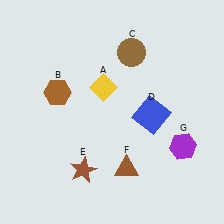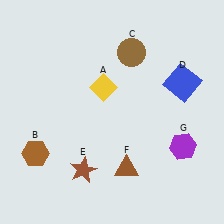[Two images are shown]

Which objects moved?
The objects that moved are: the brown hexagon (B), the blue square (D).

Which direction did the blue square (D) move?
The blue square (D) moved up.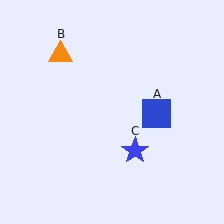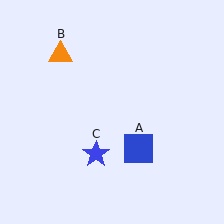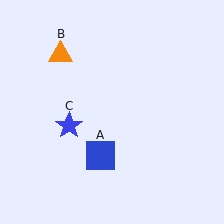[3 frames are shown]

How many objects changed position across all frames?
2 objects changed position: blue square (object A), blue star (object C).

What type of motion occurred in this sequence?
The blue square (object A), blue star (object C) rotated clockwise around the center of the scene.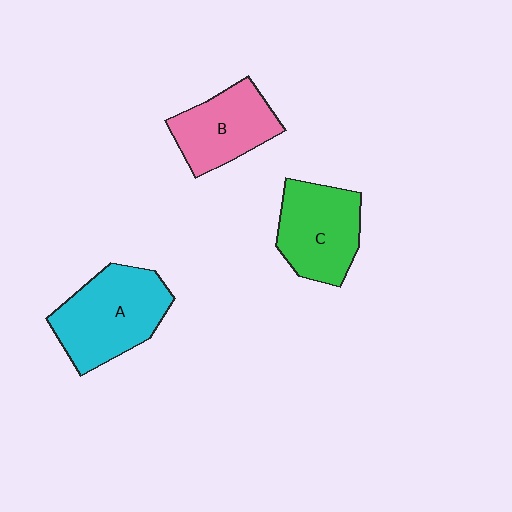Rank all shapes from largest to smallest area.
From largest to smallest: A (cyan), C (green), B (pink).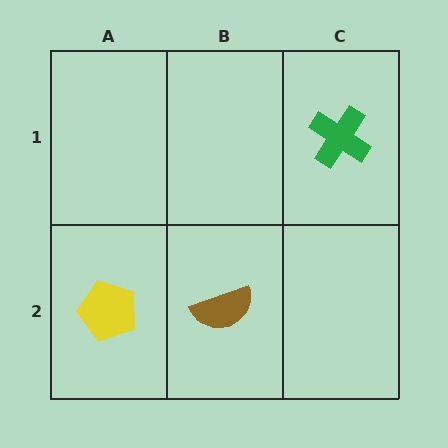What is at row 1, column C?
A green cross.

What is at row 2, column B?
A brown semicircle.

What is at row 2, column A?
A yellow pentagon.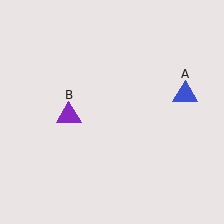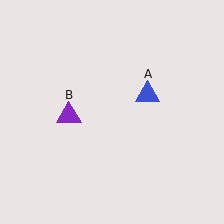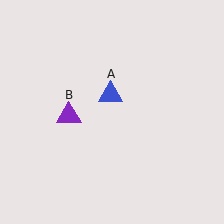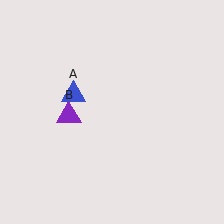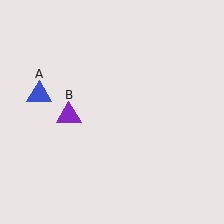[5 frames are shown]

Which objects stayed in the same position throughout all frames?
Purple triangle (object B) remained stationary.